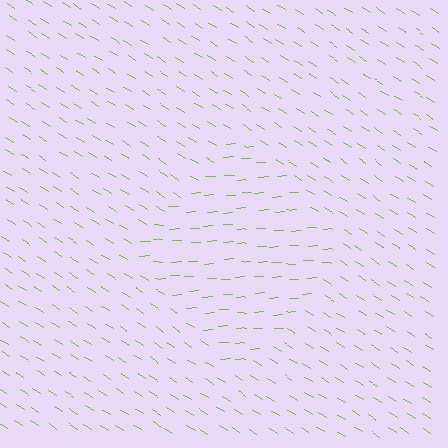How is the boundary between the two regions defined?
The boundary is defined purely by a change in line orientation (approximately 35 degrees difference). All lines are the same color and thickness.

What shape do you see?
I see a diamond.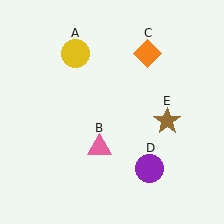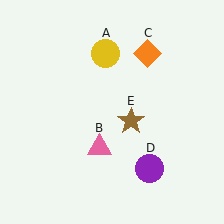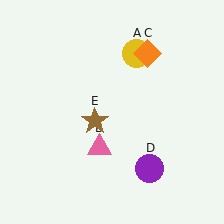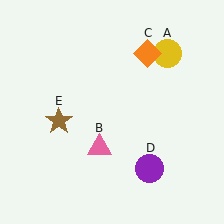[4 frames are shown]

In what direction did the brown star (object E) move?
The brown star (object E) moved left.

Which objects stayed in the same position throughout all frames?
Pink triangle (object B) and orange diamond (object C) and purple circle (object D) remained stationary.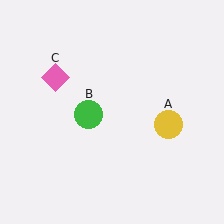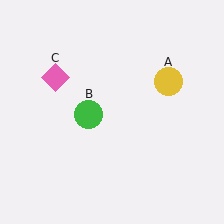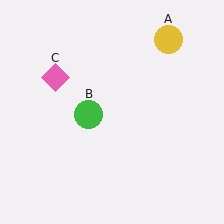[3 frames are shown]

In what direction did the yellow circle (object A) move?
The yellow circle (object A) moved up.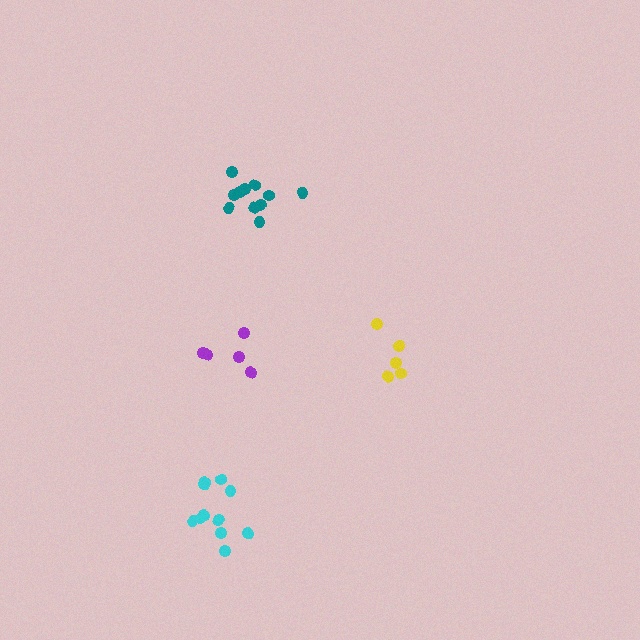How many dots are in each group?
Group 1: 5 dots, Group 2: 11 dots, Group 3: 5 dots, Group 4: 11 dots (32 total).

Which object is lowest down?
The cyan cluster is bottommost.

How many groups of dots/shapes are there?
There are 4 groups.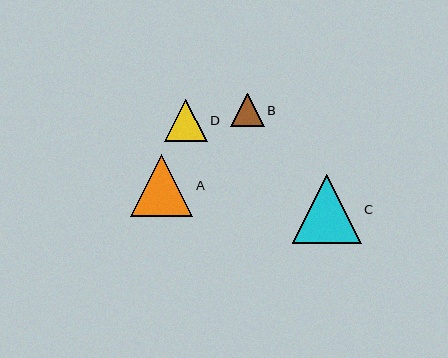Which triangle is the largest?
Triangle C is the largest with a size of approximately 69 pixels.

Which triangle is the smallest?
Triangle B is the smallest with a size of approximately 33 pixels.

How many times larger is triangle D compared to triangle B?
Triangle D is approximately 1.3 times the size of triangle B.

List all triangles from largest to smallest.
From largest to smallest: C, A, D, B.